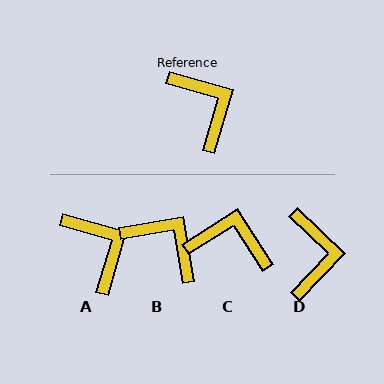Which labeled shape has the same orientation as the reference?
A.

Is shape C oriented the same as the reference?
No, it is off by about 49 degrees.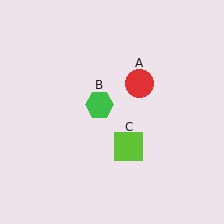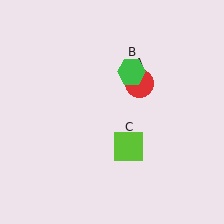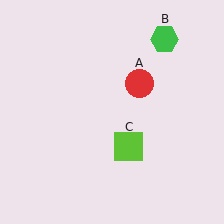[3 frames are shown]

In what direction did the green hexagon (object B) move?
The green hexagon (object B) moved up and to the right.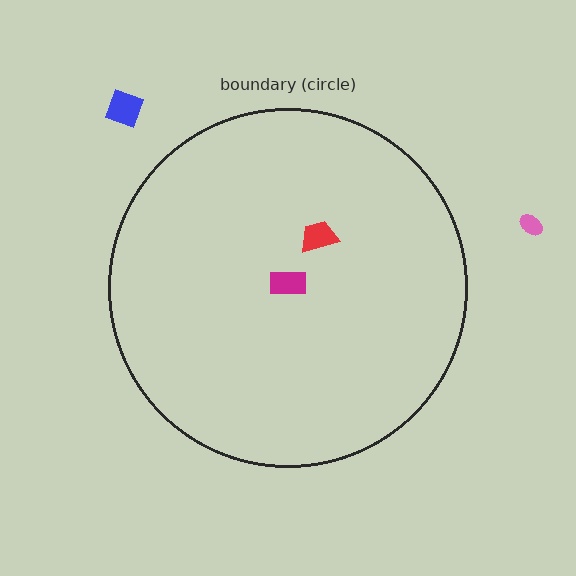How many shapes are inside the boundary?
2 inside, 2 outside.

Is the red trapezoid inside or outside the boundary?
Inside.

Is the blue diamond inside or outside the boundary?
Outside.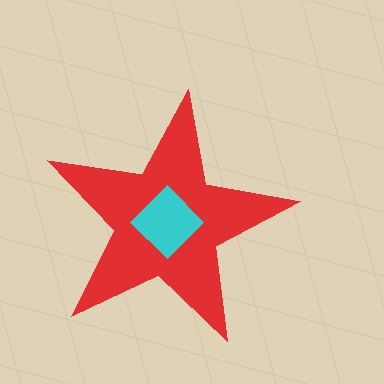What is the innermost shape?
The cyan diamond.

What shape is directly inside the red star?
The cyan diamond.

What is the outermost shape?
The red star.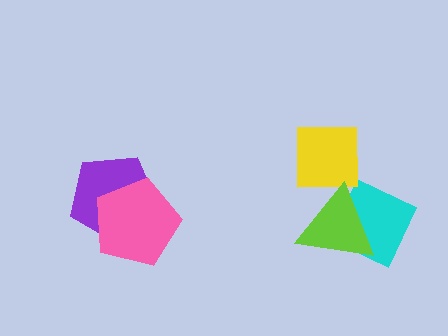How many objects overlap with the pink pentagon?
1 object overlaps with the pink pentagon.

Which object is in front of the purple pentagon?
The pink pentagon is in front of the purple pentagon.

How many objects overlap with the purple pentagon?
1 object overlaps with the purple pentagon.